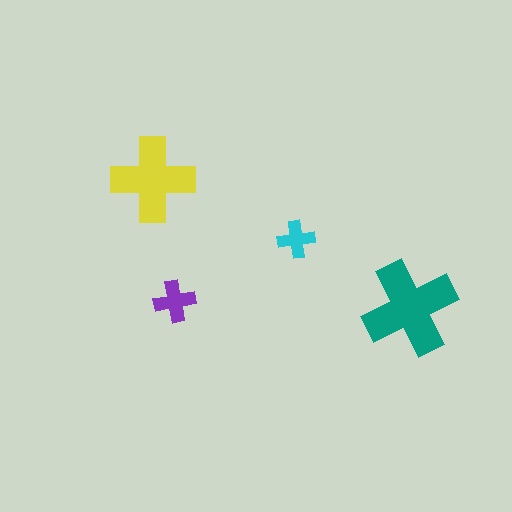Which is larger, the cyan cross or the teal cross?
The teal one.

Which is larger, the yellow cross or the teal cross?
The teal one.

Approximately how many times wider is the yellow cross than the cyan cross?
About 2.5 times wider.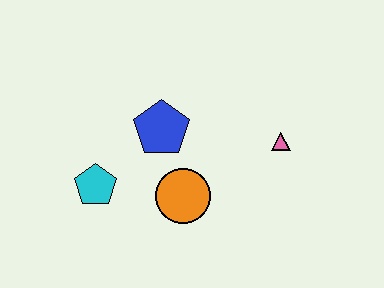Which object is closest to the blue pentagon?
The orange circle is closest to the blue pentagon.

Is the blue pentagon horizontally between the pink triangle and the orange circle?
No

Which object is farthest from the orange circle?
The pink triangle is farthest from the orange circle.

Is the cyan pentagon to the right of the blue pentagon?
No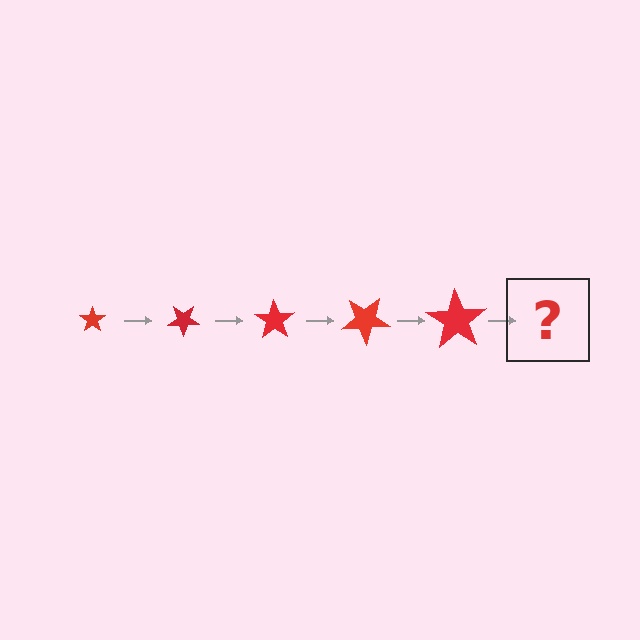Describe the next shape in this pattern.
It should be a star, larger than the previous one and rotated 175 degrees from the start.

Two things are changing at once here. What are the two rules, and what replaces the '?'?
The two rules are that the star grows larger each step and it rotates 35 degrees each step. The '?' should be a star, larger than the previous one and rotated 175 degrees from the start.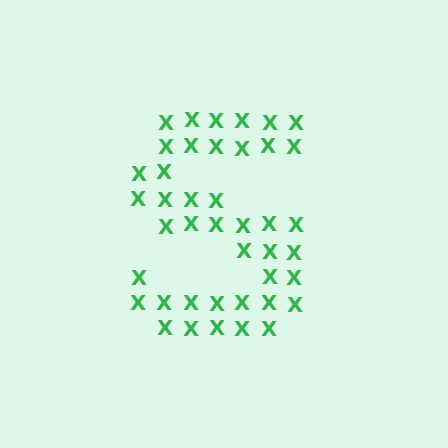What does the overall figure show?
The overall figure shows the letter S.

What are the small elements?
The small elements are letter X's.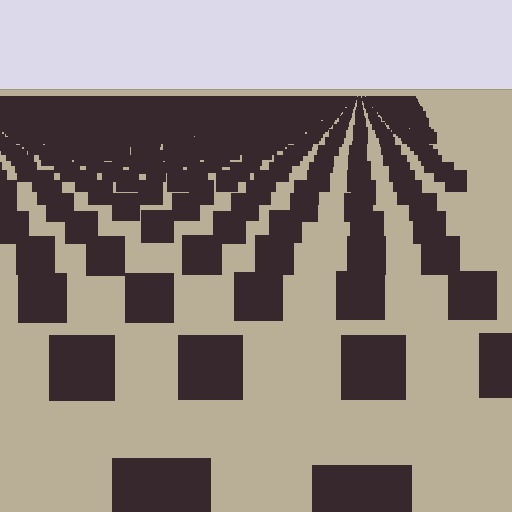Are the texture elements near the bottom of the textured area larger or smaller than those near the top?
Larger. Near the bottom, elements are closer to the viewer and appear at a bigger on-screen size.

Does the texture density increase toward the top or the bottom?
Density increases toward the top.